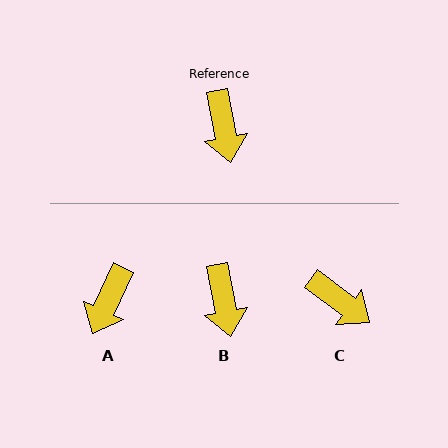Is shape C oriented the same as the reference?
No, it is off by about 42 degrees.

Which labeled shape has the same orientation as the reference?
B.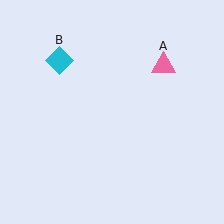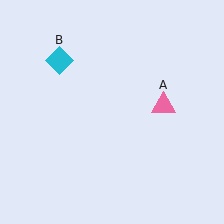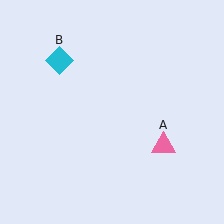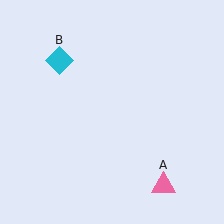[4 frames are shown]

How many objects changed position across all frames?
1 object changed position: pink triangle (object A).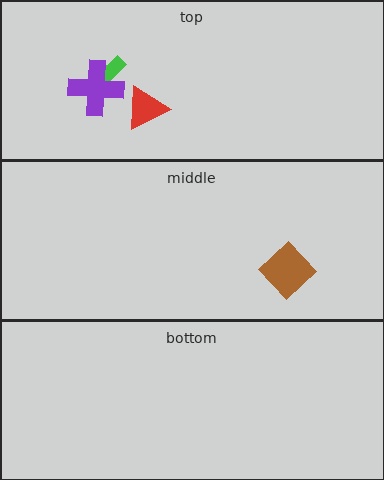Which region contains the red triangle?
The top region.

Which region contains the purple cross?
The top region.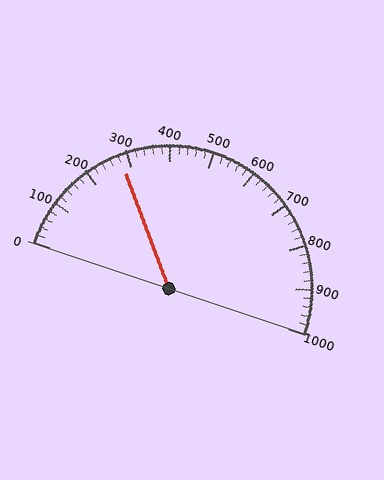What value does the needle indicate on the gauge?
The needle indicates approximately 280.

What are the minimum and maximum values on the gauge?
The gauge ranges from 0 to 1000.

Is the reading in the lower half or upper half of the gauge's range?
The reading is in the lower half of the range (0 to 1000).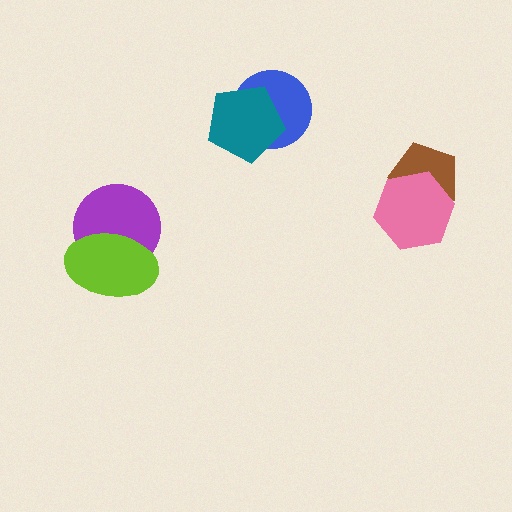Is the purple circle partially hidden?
Yes, it is partially covered by another shape.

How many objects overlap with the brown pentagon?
1 object overlaps with the brown pentagon.